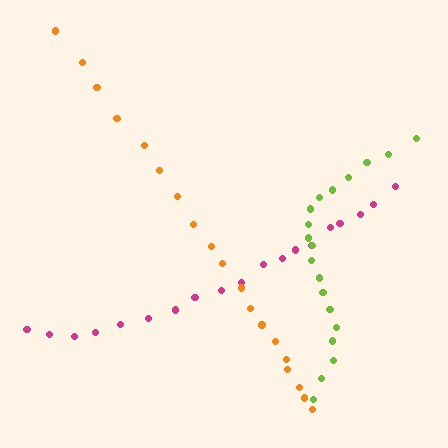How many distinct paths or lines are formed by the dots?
There are 3 distinct paths.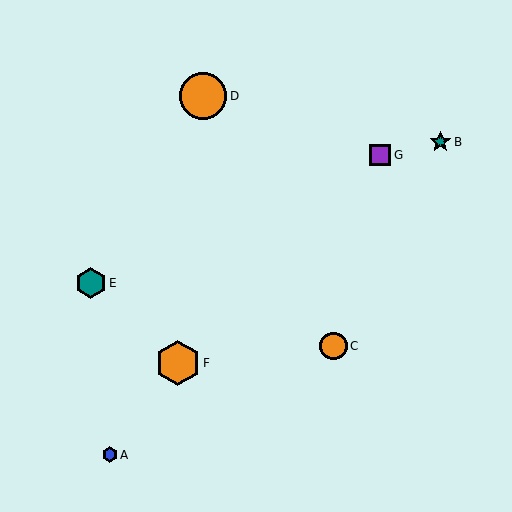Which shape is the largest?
The orange circle (labeled D) is the largest.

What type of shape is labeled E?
Shape E is a teal hexagon.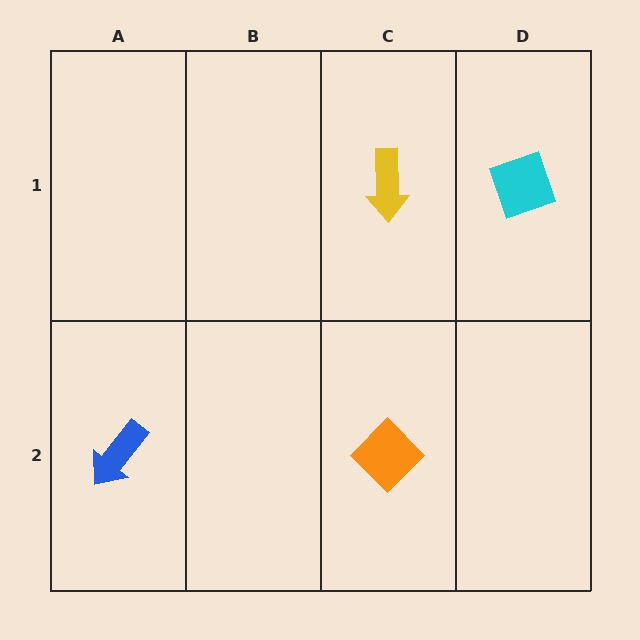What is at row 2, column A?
A blue arrow.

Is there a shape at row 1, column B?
No, that cell is empty.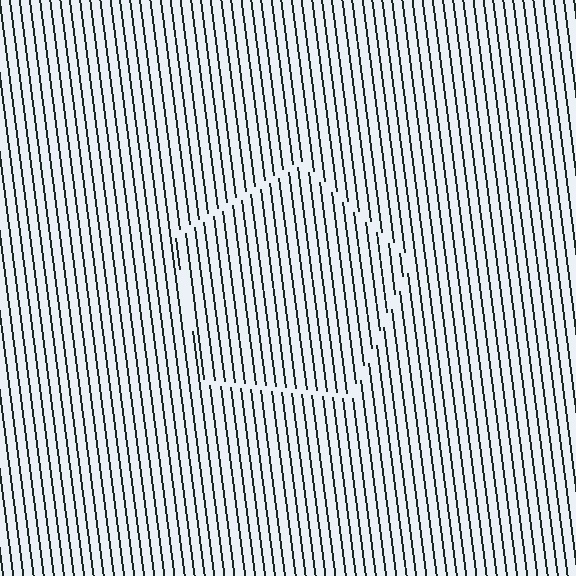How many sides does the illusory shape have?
5 sides — the line-ends trace a pentagon.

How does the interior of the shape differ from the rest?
The interior of the shape contains the same grating, shifted by half a period — the contour is defined by the phase discontinuity where line-ends from the inner and outer gratings abut.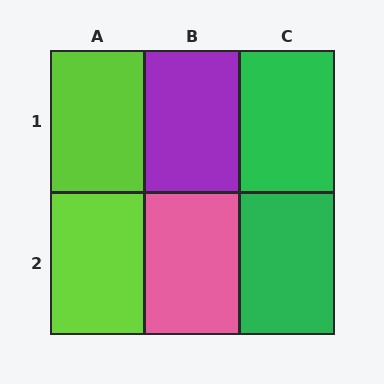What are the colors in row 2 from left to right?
Lime, pink, green.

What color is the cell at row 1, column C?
Green.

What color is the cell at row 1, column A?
Lime.